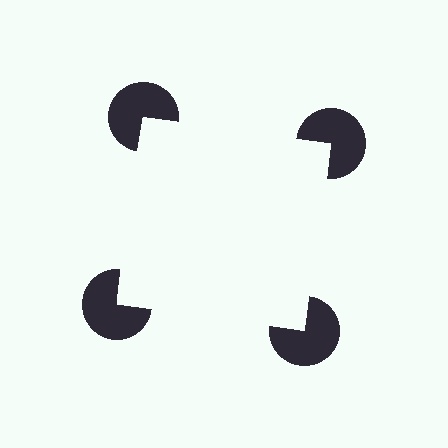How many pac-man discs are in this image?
There are 4 — one at each vertex of the illusory square.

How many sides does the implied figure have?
4 sides.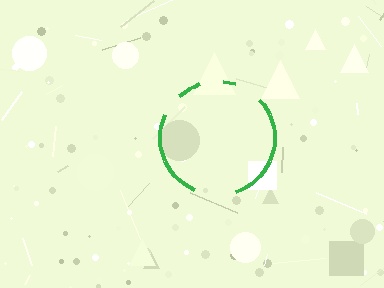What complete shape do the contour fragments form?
The contour fragments form a circle.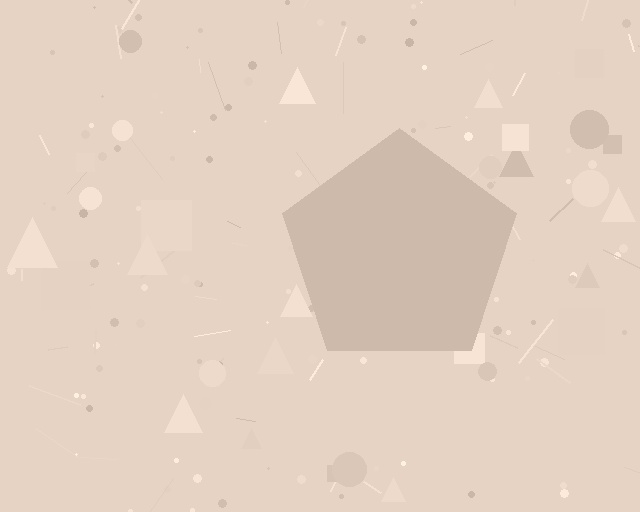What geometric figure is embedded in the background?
A pentagon is embedded in the background.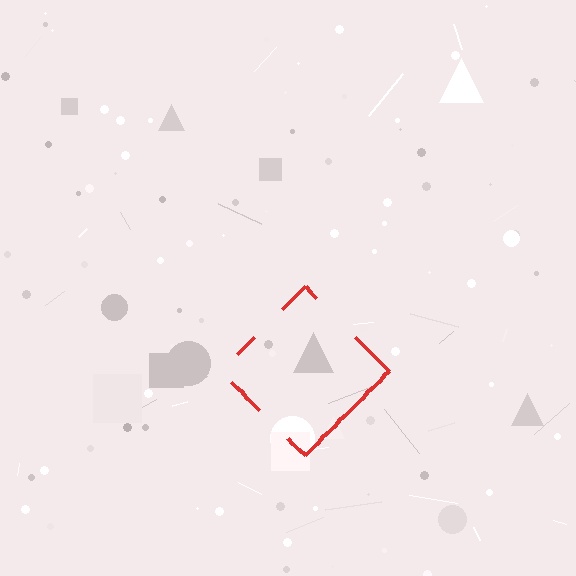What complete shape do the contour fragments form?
The contour fragments form a diamond.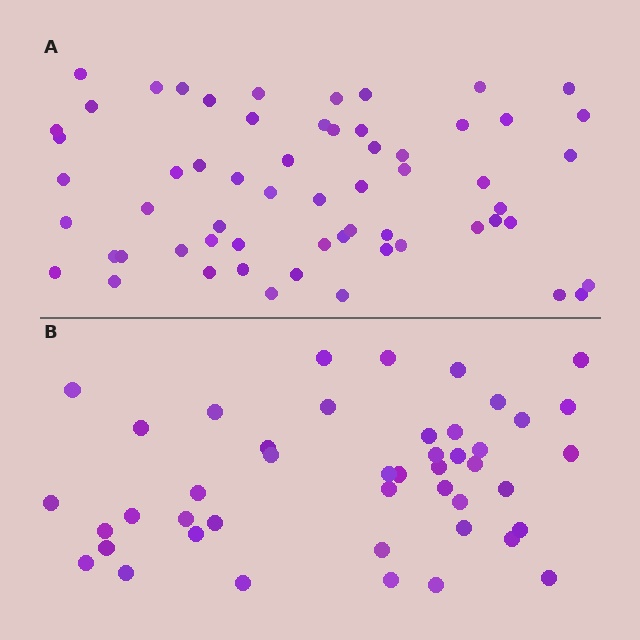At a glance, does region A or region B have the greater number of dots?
Region A (the top region) has more dots.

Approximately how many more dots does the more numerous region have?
Region A has approximately 15 more dots than region B.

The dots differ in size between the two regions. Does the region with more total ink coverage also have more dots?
No. Region B has more total ink coverage because its dots are larger, but region A actually contains more individual dots. Total area can be misleading — the number of items is what matters here.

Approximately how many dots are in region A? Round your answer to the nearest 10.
About 60 dots.